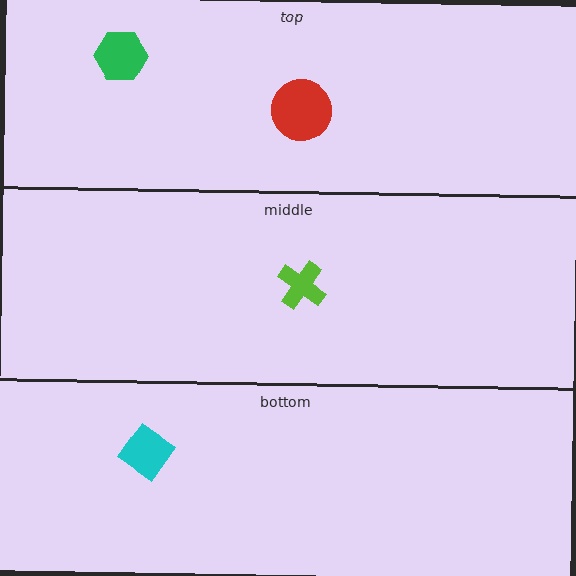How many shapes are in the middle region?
1.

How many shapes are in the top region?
2.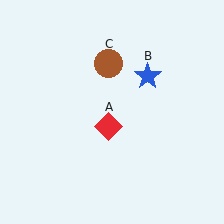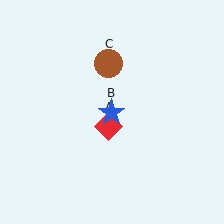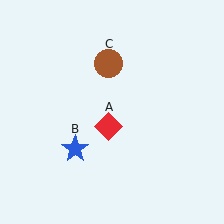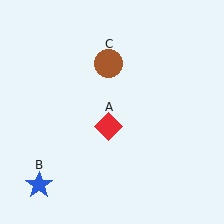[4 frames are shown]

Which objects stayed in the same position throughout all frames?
Red diamond (object A) and brown circle (object C) remained stationary.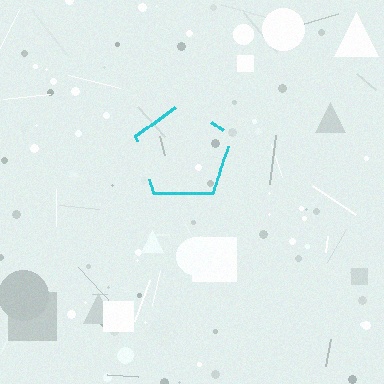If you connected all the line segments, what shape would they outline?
They would outline a pentagon.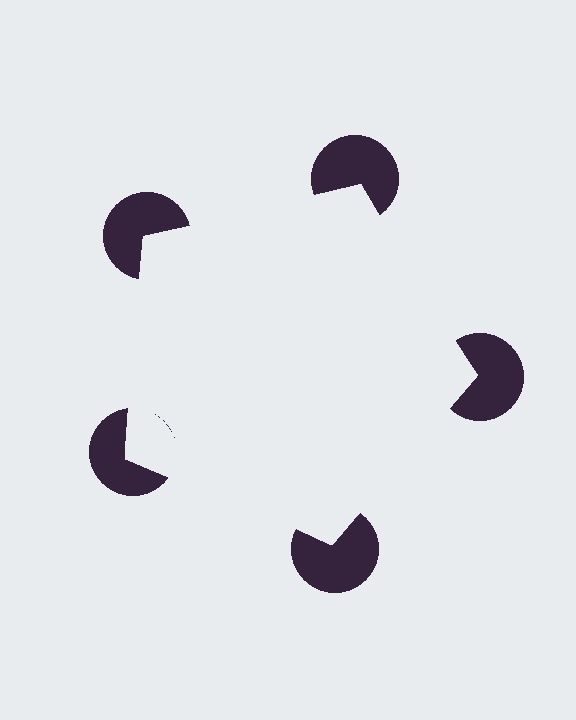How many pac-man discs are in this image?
There are 5 — one at each vertex of the illusory pentagon.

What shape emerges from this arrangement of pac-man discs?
An illusory pentagon — its edges are inferred from the aligned wedge cuts in the pac-man discs, not physically drawn.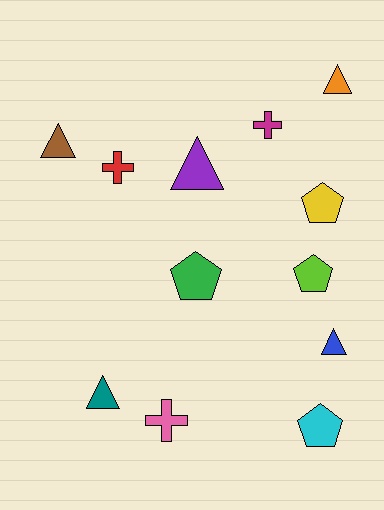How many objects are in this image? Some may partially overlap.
There are 12 objects.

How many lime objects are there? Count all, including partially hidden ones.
There is 1 lime object.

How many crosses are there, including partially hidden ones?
There are 3 crosses.